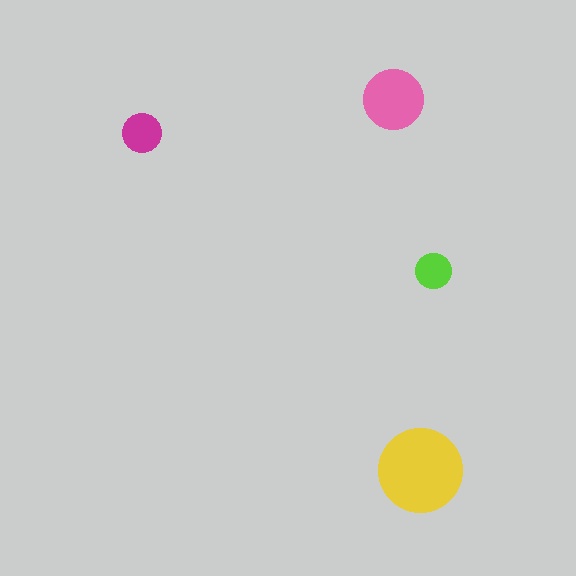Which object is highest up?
The pink circle is topmost.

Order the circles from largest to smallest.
the yellow one, the pink one, the magenta one, the lime one.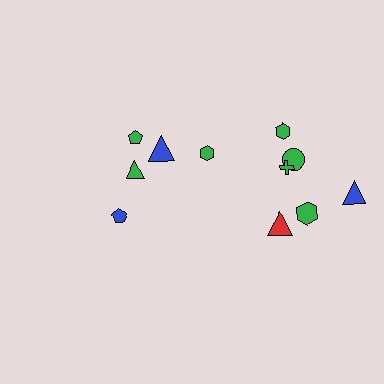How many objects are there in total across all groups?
There are 12 objects.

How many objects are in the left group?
There are 4 objects.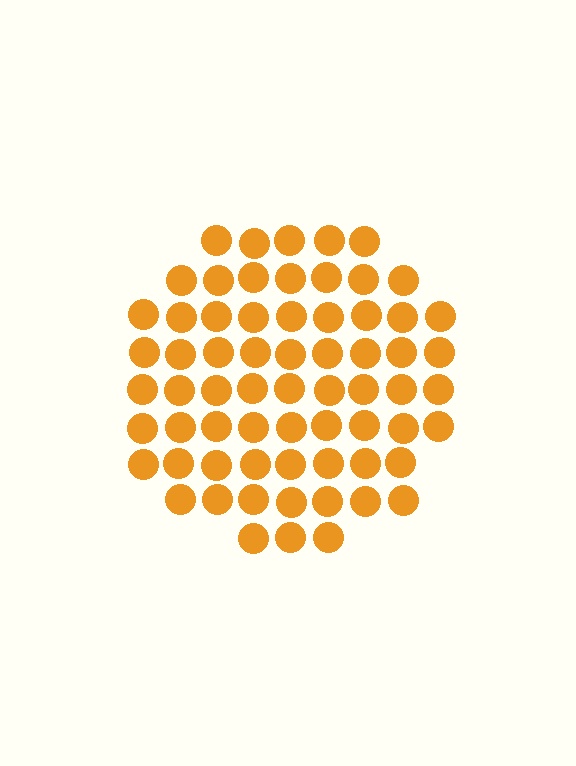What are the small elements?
The small elements are circles.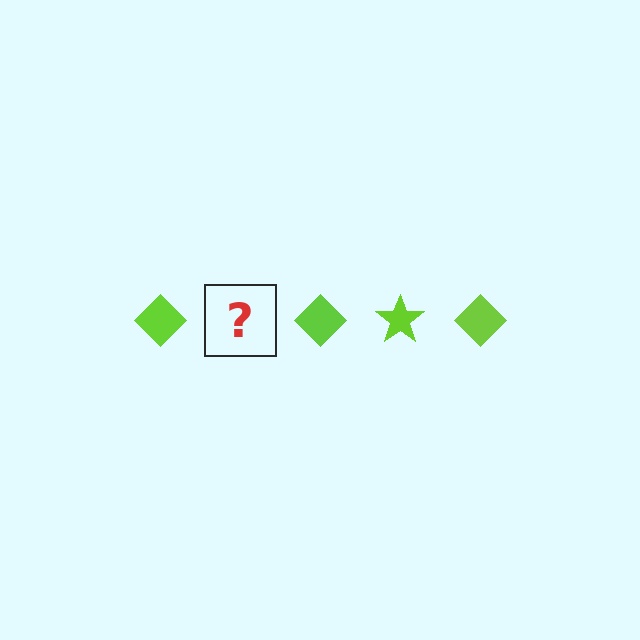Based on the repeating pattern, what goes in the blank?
The blank should be a lime star.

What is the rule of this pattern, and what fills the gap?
The rule is that the pattern cycles through diamond, star shapes in lime. The gap should be filled with a lime star.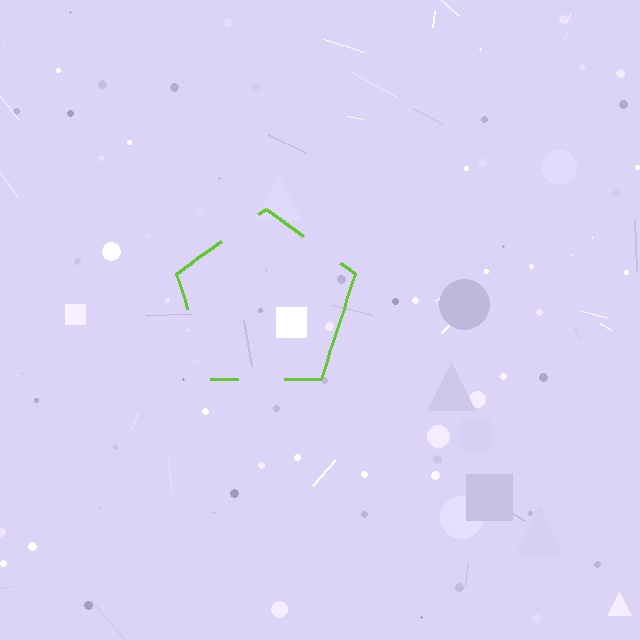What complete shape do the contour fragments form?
The contour fragments form a pentagon.